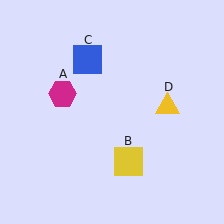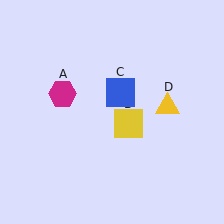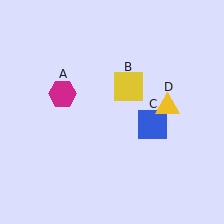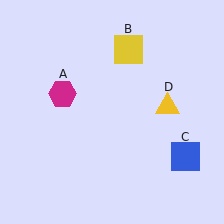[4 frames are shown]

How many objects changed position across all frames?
2 objects changed position: yellow square (object B), blue square (object C).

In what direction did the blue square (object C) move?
The blue square (object C) moved down and to the right.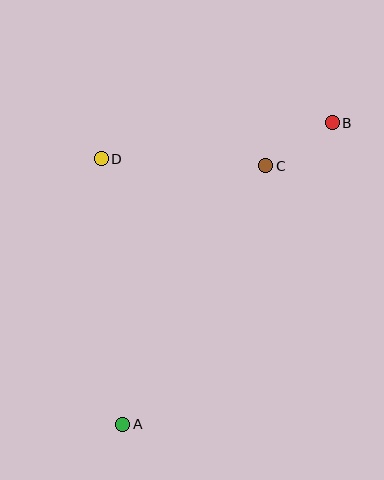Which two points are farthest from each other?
Points A and B are farthest from each other.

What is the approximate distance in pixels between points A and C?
The distance between A and C is approximately 295 pixels.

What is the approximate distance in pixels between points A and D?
The distance between A and D is approximately 266 pixels.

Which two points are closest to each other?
Points B and C are closest to each other.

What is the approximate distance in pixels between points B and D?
The distance between B and D is approximately 234 pixels.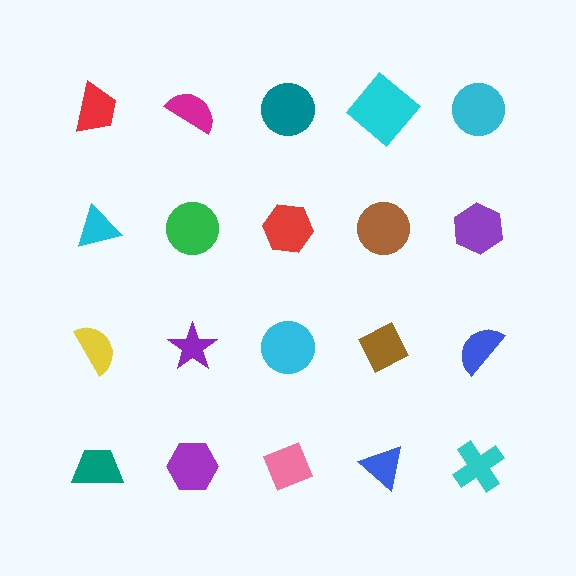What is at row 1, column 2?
A magenta semicircle.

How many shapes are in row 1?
5 shapes.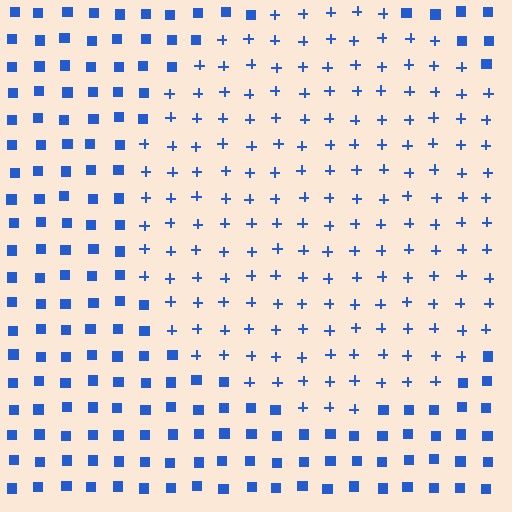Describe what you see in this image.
The image is filled with small blue elements arranged in a uniform grid. A circle-shaped region contains plus signs, while the surrounding area contains squares. The boundary is defined purely by the change in element shape.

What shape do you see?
I see a circle.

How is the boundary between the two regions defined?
The boundary is defined by a change in element shape: plus signs inside vs. squares outside. All elements share the same color and spacing.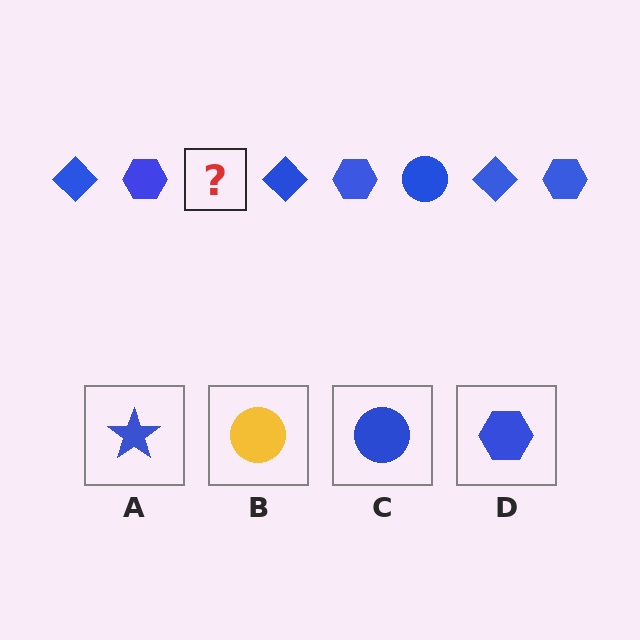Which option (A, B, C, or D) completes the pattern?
C.